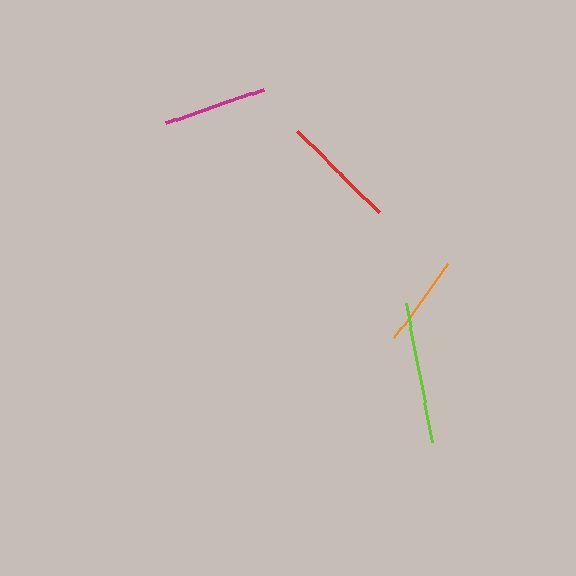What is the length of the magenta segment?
The magenta segment is approximately 103 pixels long.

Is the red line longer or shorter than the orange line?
The red line is longer than the orange line.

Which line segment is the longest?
The lime line is the longest at approximately 142 pixels.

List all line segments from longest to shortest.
From longest to shortest: lime, red, magenta, orange.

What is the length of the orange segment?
The orange segment is approximately 92 pixels long.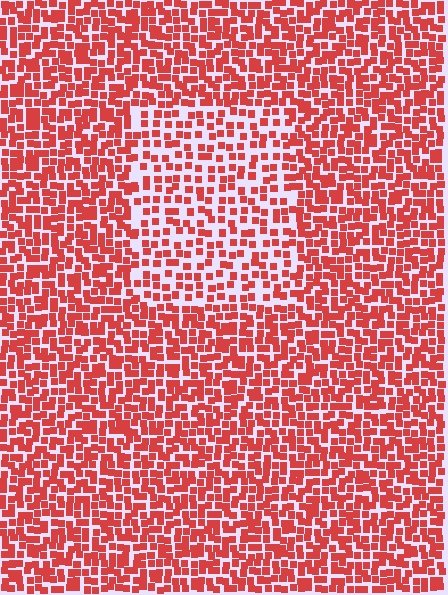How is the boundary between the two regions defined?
The boundary is defined by a change in element density (approximately 1.7x ratio). All elements are the same color, size, and shape.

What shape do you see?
I see a rectangle.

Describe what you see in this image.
The image contains small red elements arranged at two different densities. A rectangle-shaped region is visible where the elements are less densely packed than the surrounding area.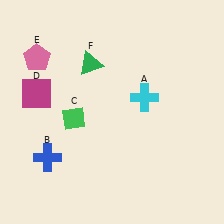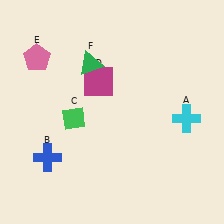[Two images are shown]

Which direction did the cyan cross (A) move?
The cyan cross (A) moved right.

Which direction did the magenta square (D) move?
The magenta square (D) moved right.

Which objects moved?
The objects that moved are: the cyan cross (A), the magenta square (D).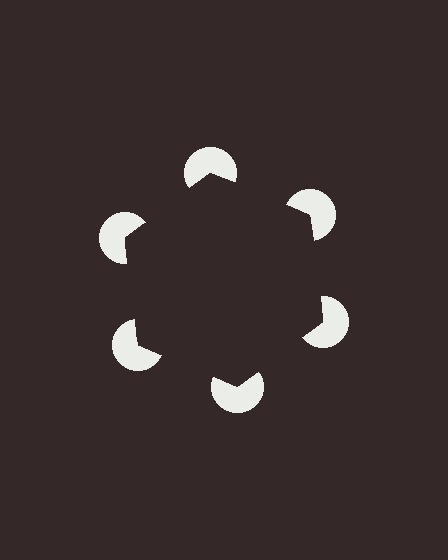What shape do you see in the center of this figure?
An illusory hexagon — its edges are inferred from the aligned wedge cuts in the pac-man discs, not physically drawn.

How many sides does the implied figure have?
6 sides.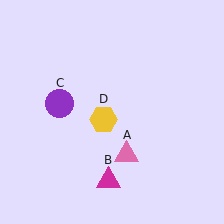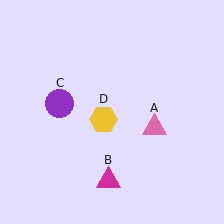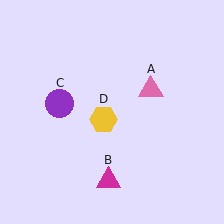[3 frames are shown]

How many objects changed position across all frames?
1 object changed position: pink triangle (object A).